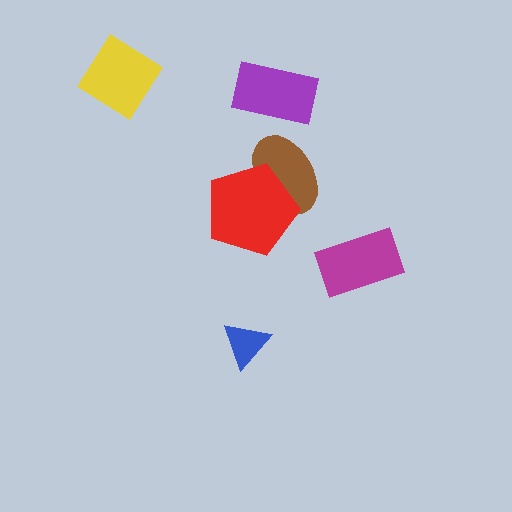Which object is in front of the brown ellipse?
The red pentagon is in front of the brown ellipse.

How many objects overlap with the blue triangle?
0 objects overlap with the blue triangle.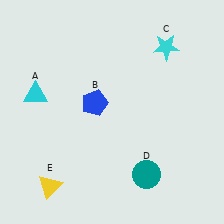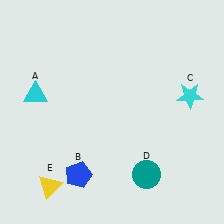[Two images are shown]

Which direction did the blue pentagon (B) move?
The blue pentagon (B) moved down.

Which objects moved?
The objects that moved are: the blue pentagon (B), the cyan star (C).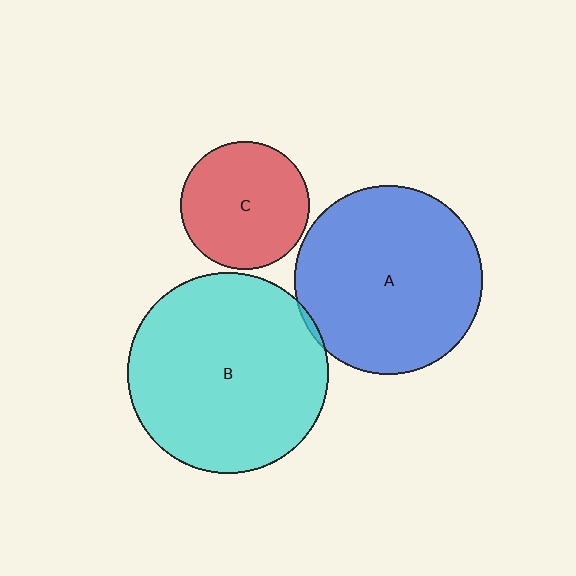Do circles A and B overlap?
Yes.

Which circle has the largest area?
Circle B (cyan).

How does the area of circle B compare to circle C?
Approximately 2.4 times.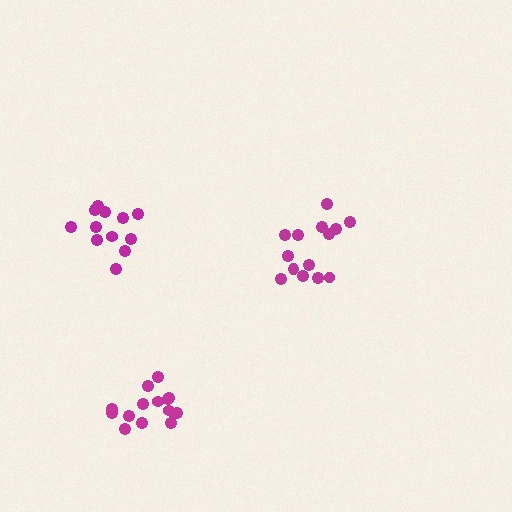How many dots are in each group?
Group 1: 12 dots, Group 2: 14 dots, Group 3: 15 dots (41 total).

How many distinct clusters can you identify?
There are 3 distinct clusters.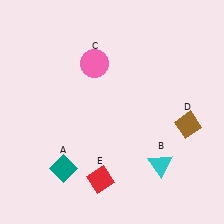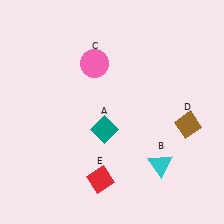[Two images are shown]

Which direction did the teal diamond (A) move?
The teal diamond (A) moved right.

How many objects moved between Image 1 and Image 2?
1 object moved between the two images.